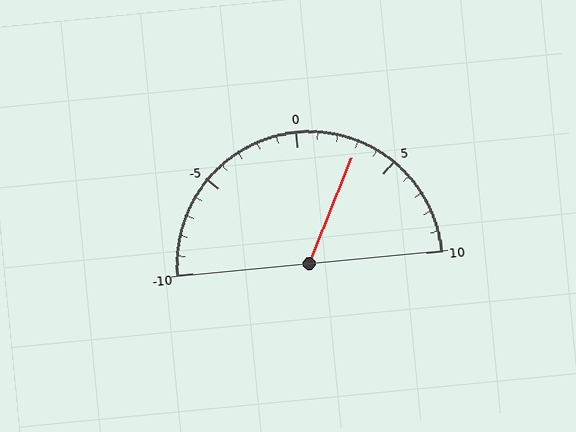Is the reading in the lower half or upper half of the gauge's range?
The reading is in the upper half of the range (-10 to 10).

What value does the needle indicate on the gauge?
The needle indicates approximately 3.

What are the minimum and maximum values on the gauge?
The gauge ranges from -10 to 10.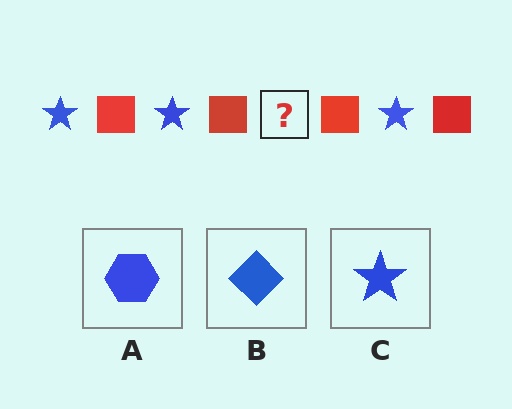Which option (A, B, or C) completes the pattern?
C.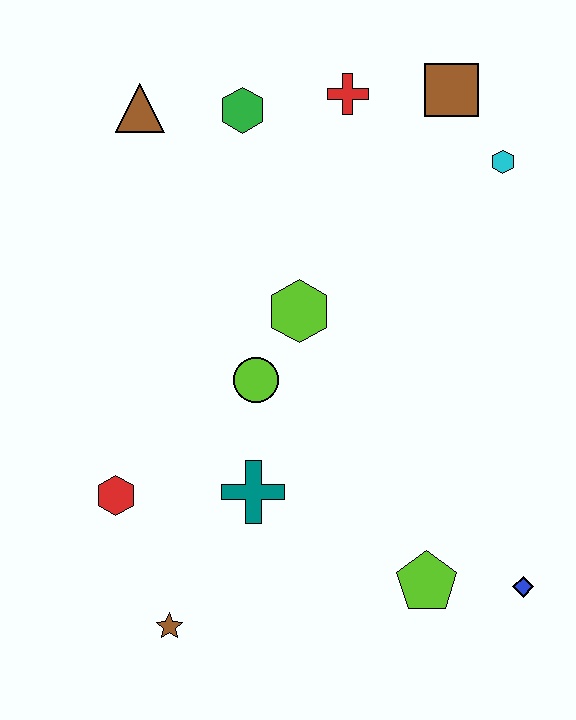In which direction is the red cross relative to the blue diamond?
The red cross is above the blue diamond.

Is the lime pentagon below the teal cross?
Yes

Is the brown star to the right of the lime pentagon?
No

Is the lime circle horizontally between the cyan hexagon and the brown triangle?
Yes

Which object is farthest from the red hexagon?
The brown square is farthest from the red hexagon.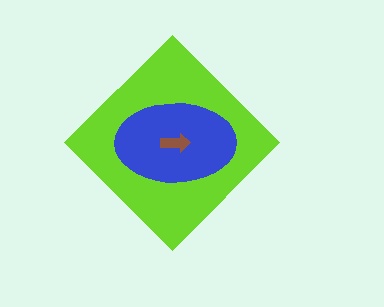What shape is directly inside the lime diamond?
The blue ellipse.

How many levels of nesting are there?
3.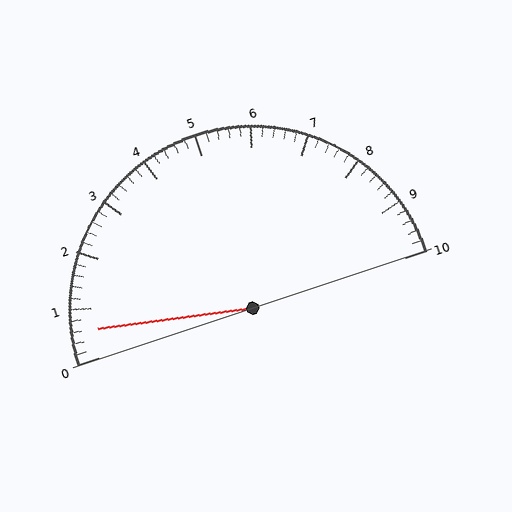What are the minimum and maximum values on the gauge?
The gauge ranges from 0 to 10.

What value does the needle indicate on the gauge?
The needle indicates approximately 0.6.